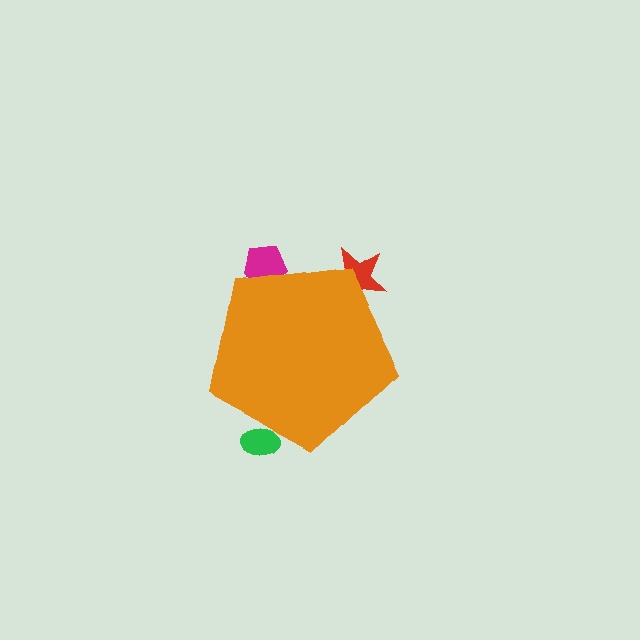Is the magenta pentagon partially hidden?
Yes, the magenta pentagon is partially hidden behind the orange pentagon.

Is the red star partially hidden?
Yes, the red star is partially hidden behind the orange pentagon.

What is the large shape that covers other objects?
An orange pentagon.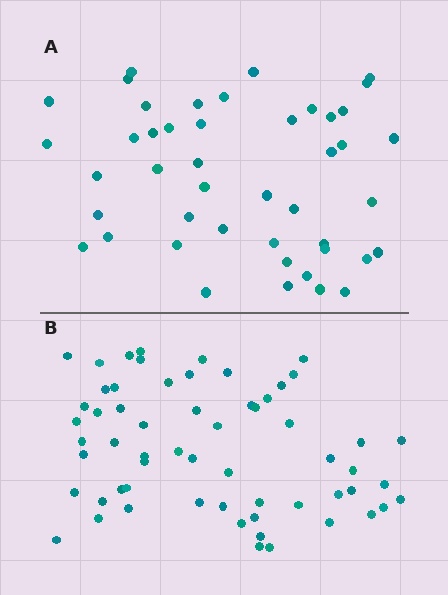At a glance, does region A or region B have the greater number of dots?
Region B (the bottom region) has more dots.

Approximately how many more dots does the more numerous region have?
Region B has approximately 15 more dots than region A.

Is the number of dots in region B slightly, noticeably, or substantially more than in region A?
Region B has noticeably more, but not dramatically so. The ratio is roughly 1.3 to 1.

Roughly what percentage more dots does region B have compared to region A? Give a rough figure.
About 35% more.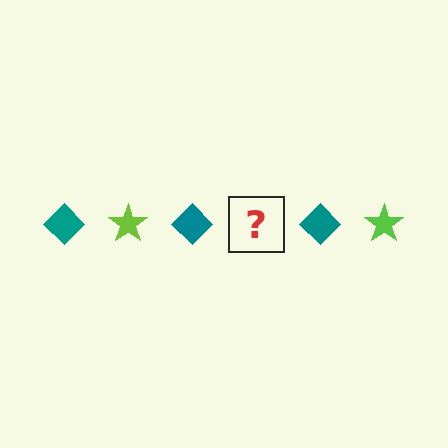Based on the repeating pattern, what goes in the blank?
The blank should be a lime star.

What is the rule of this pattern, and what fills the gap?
The rule is that the pattern alternates between teal diamond and lime star. The gap should be filled with a lime star.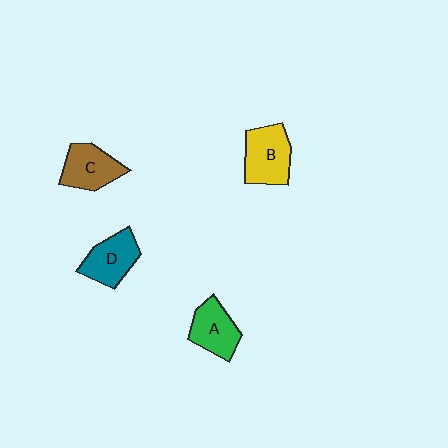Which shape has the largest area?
Shape B (yellow).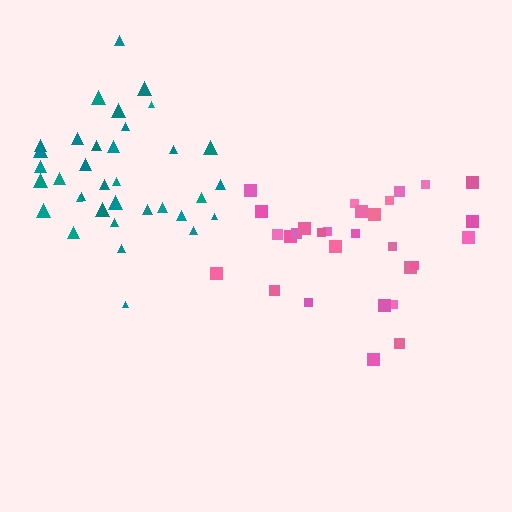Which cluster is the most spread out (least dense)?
Pink.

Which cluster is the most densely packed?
Teal.